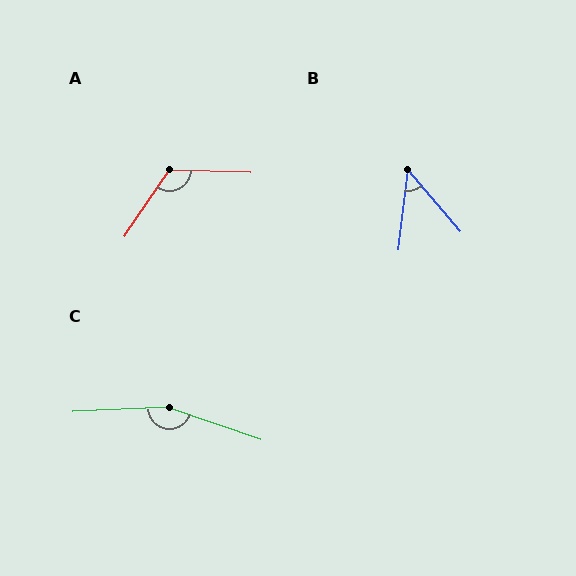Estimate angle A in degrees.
Approximately 122 degrees.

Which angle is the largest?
C, at approximately 158 degrees.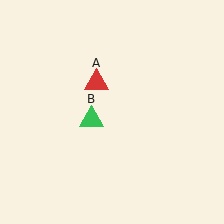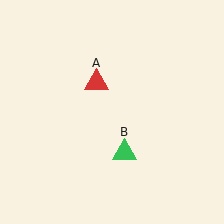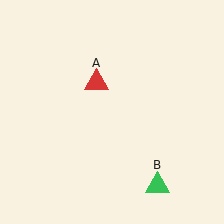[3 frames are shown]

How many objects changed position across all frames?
1 object changed position: green triangle (object B).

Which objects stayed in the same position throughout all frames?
Red triangle (object A) remained stationary.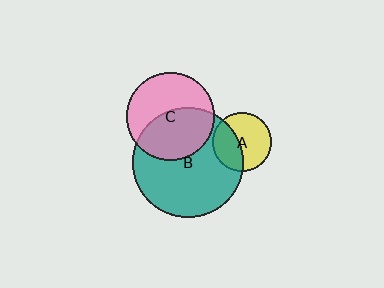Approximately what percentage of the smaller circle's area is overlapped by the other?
Approximately 40%.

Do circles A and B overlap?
Yes.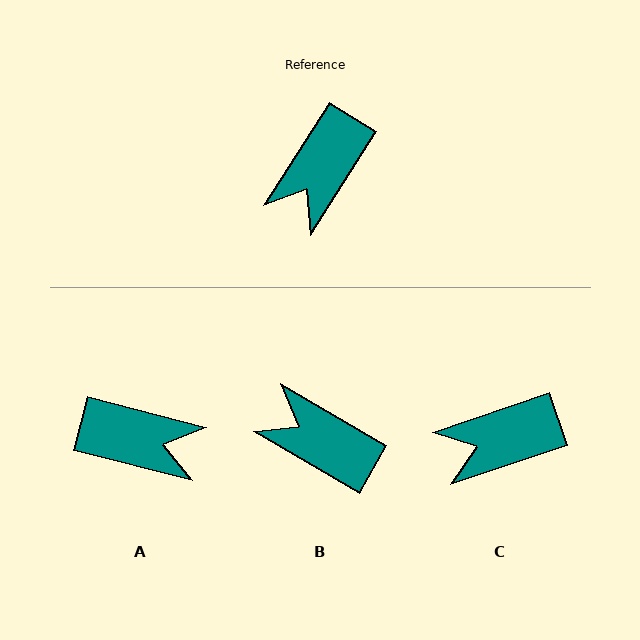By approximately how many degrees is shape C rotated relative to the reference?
Approximately 39 degrees clockwise.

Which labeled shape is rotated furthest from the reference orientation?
A, about 108 degrees away.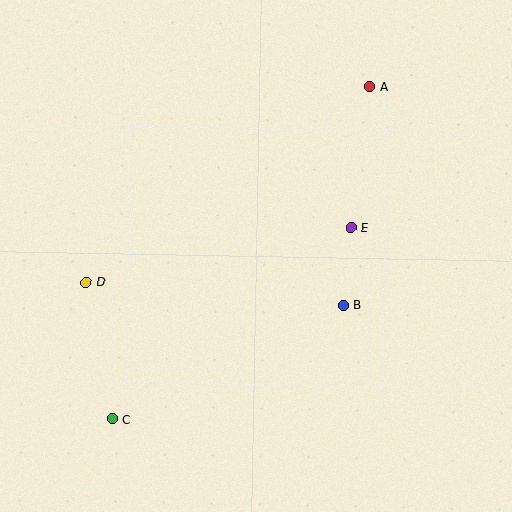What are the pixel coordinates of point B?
Point B is at (343, 305).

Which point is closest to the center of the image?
Point E at (351, 227) is closest to the center.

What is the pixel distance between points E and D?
The distance between E and D is 270 pixels.